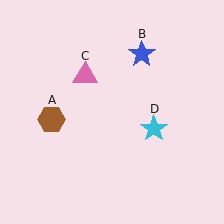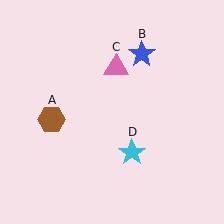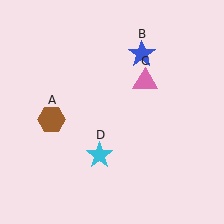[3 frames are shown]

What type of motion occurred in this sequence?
The pink triangle (object C), cyan star (object D) rotated clockwise around the center of the scene.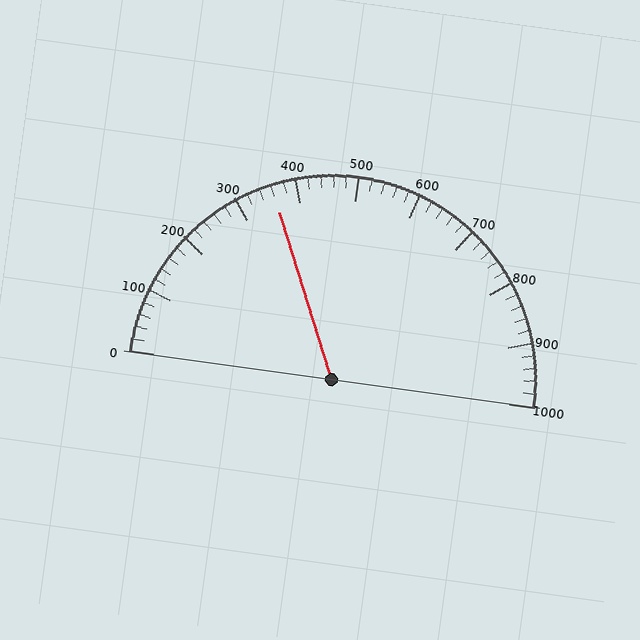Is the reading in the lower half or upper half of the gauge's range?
The reading is in the lower half of the range (0 to 1000).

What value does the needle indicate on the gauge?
The needle indicates approximately 360.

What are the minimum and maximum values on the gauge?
The gauge ranges from 0 to 1000.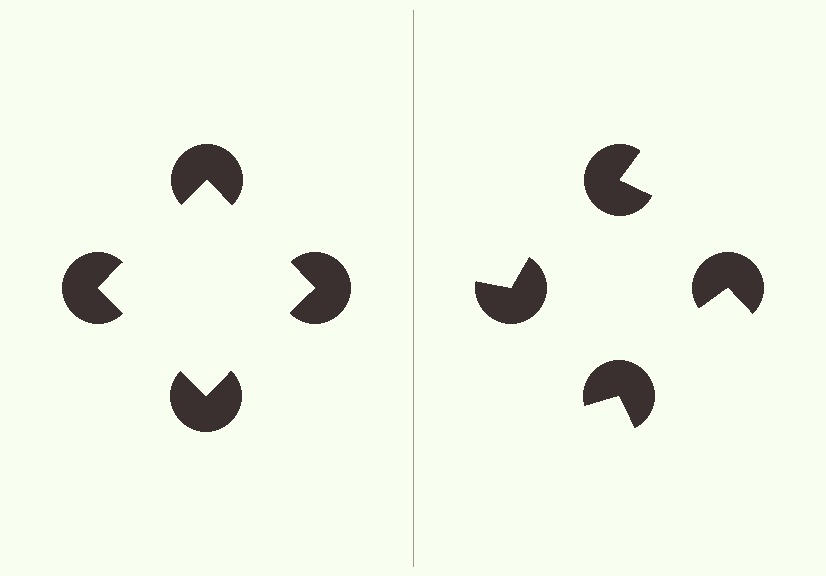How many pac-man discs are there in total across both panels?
8 — 4 on each side.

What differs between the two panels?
The pac-man discs are positioned identically on both sides; only the wedge orientations differ. On the left they align to a square; on the right they are misaligned.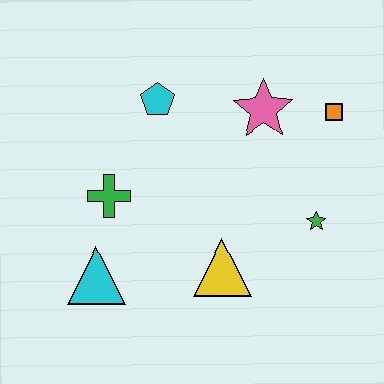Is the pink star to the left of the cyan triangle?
No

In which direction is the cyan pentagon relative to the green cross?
The cyan pentagon is above the green cross.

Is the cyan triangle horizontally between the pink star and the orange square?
No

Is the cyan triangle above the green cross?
No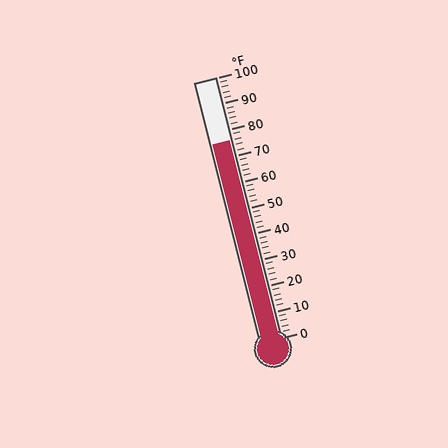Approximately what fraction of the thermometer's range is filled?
The thermometer is filled to approximately 75% of its range.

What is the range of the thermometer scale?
The thermometer scale ranges from 0°F to 100°F.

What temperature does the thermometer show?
The thermometer shows approximately 76°F.